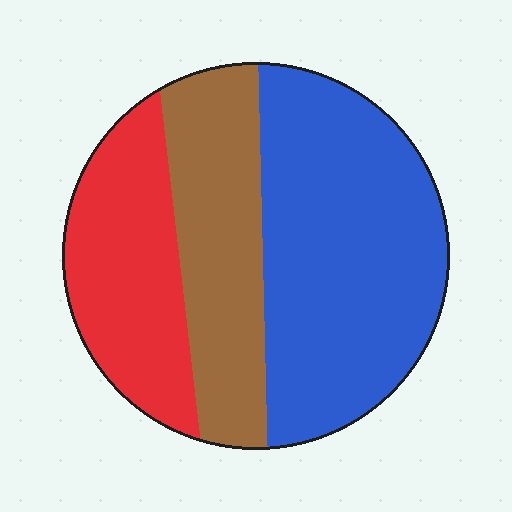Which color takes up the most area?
Blue, at roughly 50%.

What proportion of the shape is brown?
Brown covers roughly 25% of the shape.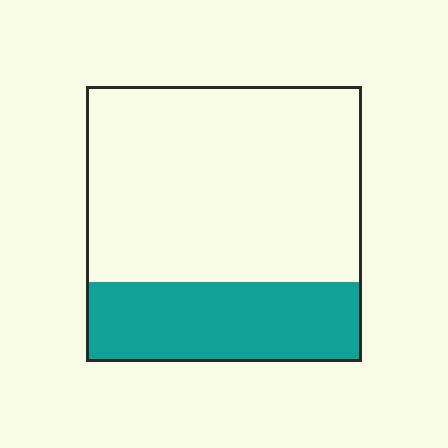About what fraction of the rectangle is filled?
About one quarter (1/4).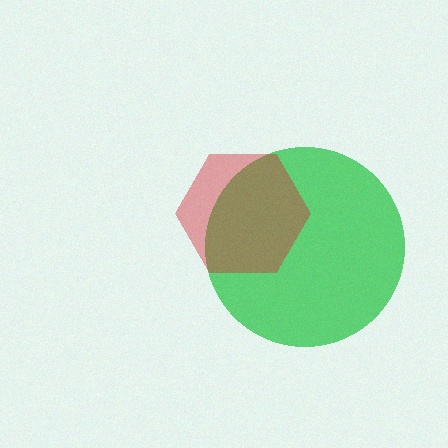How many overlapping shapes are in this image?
There are 2 overlapping shapes in the image.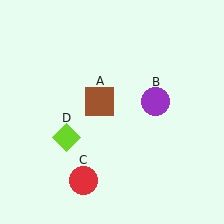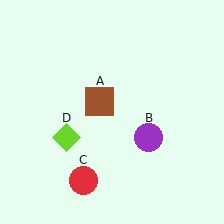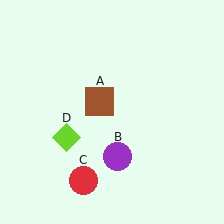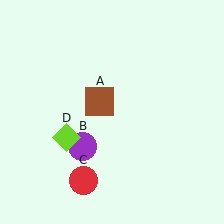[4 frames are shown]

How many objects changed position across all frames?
1 object changed position: purple circle (object B).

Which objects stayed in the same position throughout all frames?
Brown square (object A) and red circle (object C) and lime diamond (object D) remained stationary.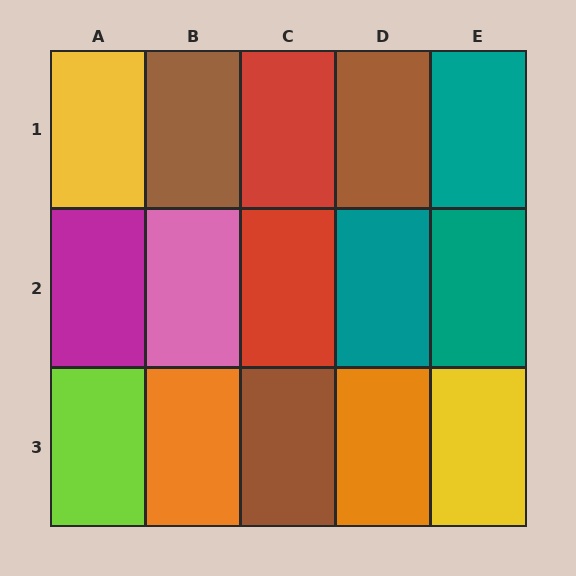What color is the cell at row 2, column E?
Teal.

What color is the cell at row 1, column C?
Red.